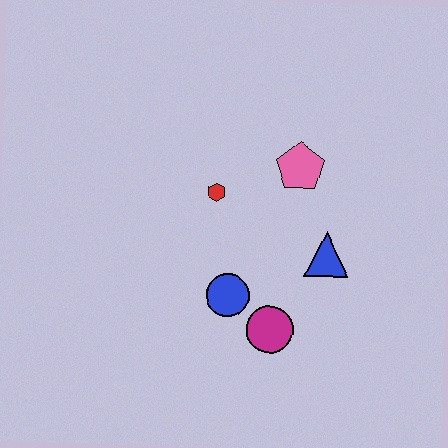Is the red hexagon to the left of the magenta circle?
Yes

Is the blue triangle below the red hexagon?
Yes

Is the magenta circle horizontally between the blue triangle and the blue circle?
Yes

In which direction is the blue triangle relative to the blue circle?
The blue triangle is to the right of the blue circle.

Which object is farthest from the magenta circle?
The pink pentagon is farthest from the magenta circle.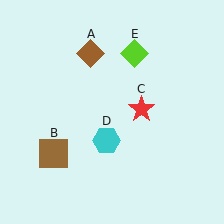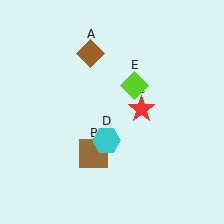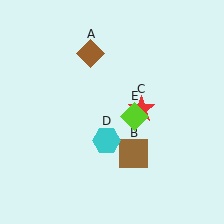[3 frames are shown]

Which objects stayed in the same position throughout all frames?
Brown diamond (object A) and red star (object C) and cyan hexagon (object D) remained stationary.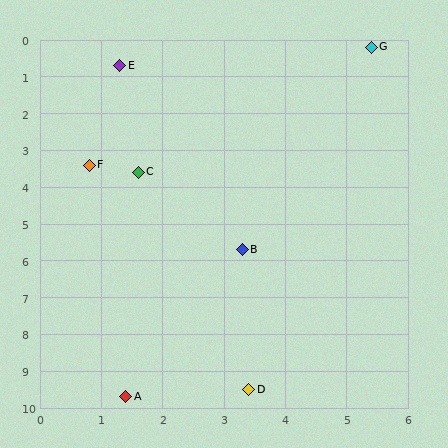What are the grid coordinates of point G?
Point G is at approximately (5.4, 0.2).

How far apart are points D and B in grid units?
Points D and B are about 3.8 grid units apart.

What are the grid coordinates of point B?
Point B is at approximately (3.3, 5.7).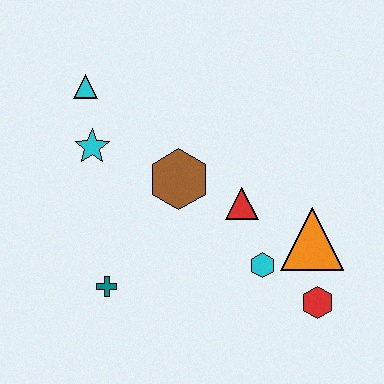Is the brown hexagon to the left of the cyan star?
No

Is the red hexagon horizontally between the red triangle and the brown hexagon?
No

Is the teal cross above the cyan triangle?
No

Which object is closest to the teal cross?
The brown hexagon is closest to the teal cross.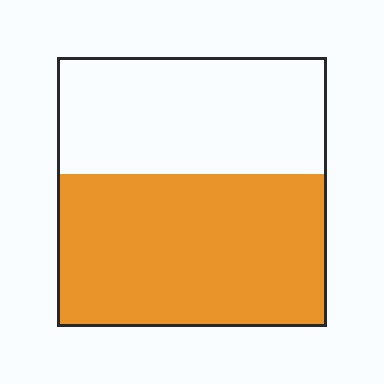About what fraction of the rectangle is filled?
About three fifths (3/5).